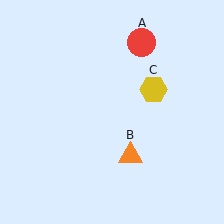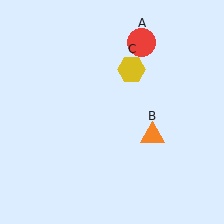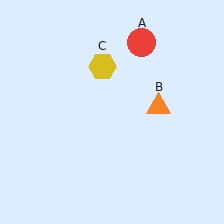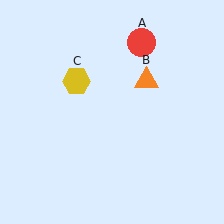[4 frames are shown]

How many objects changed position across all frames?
2 objects changed position: orange triangle (object B), yellow hexagon (object C).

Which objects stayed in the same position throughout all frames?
Red circle (object A) remained stationary.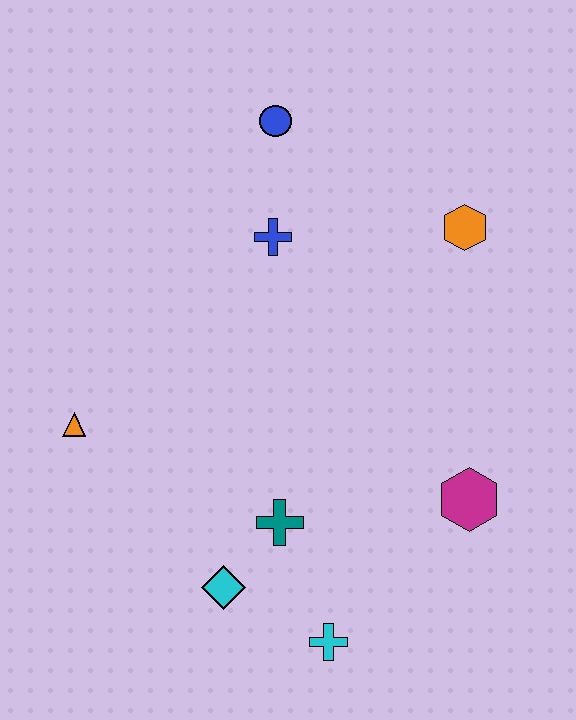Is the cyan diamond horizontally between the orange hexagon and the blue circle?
No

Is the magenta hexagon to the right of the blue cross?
Yes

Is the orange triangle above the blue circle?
No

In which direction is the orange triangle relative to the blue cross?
The orange triangle is to the left of the blue cross.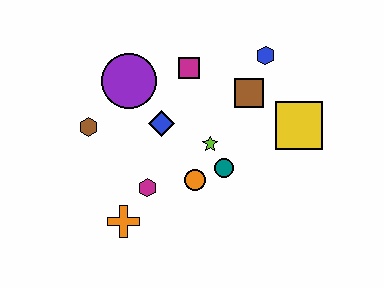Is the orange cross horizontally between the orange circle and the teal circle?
No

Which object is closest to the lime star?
The teal circle is closest to the lime star.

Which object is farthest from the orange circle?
The blue hexagon is farthest from the orange circle.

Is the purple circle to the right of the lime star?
No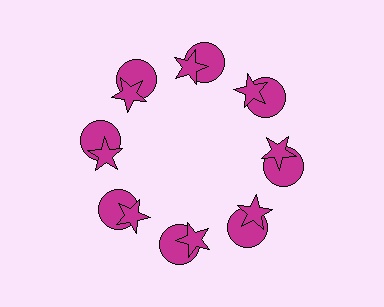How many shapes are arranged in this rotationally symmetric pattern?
There are 16 shapes, arranged in 8 groups of 2.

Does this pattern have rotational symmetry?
Yes, this pattern has 8-fold rotational symmetry. It looks the same after rotating 45 degrees around the center.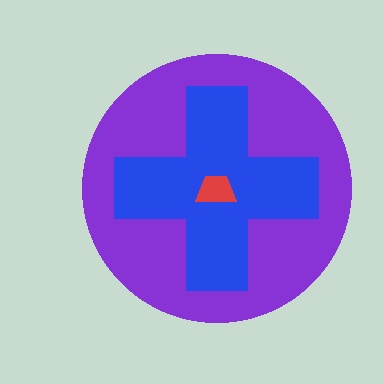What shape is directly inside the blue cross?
The red trapezoid.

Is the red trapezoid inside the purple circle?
Yes.